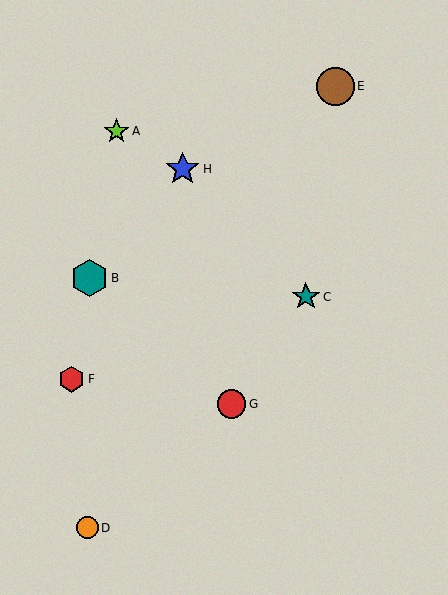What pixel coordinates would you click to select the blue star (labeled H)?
Click at (183, 169) to select the blue star H.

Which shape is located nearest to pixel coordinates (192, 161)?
The blue star (labeled H) at (183, 169) is nearest to that location.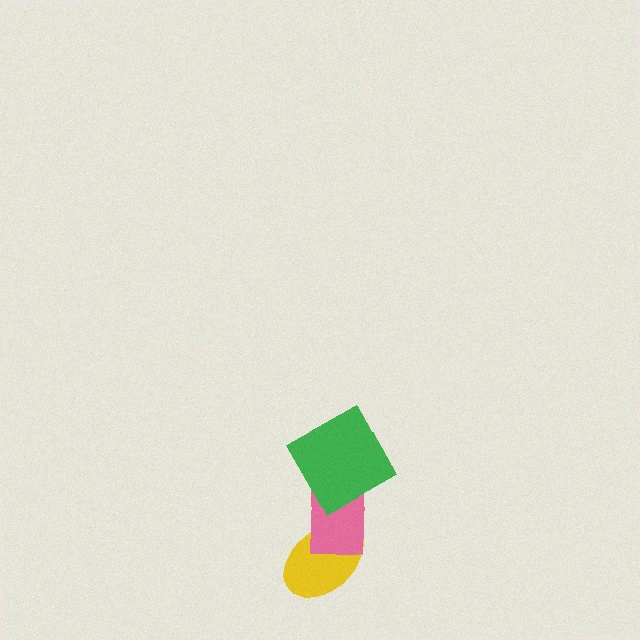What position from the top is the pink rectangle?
The pink rectangle is 2nd from the top.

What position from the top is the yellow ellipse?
The yellow ellipse is 3rd from the top.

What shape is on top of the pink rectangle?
The green square is on top of the pink rectangle.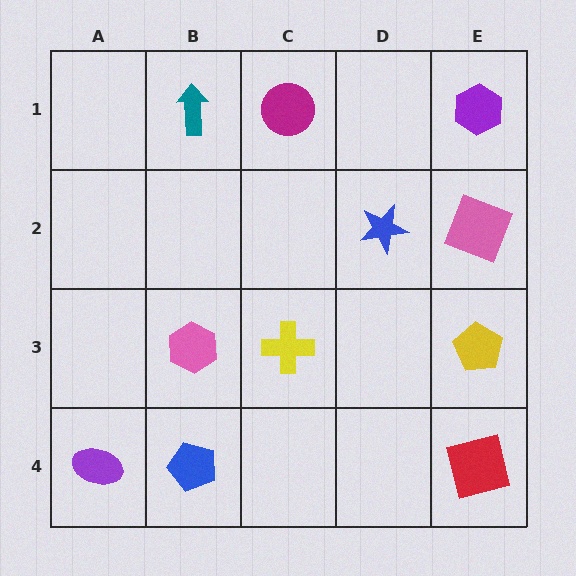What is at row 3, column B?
A pink hexagon.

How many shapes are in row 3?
3 shapes.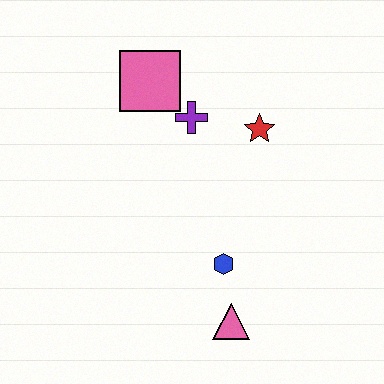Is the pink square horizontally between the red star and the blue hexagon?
No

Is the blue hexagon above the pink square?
No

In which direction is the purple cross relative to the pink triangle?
The purple cross is above the pink triangle.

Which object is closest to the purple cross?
The pink square is closest to the purple cross.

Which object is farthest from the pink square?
The pink triangle is farthest from the pink square.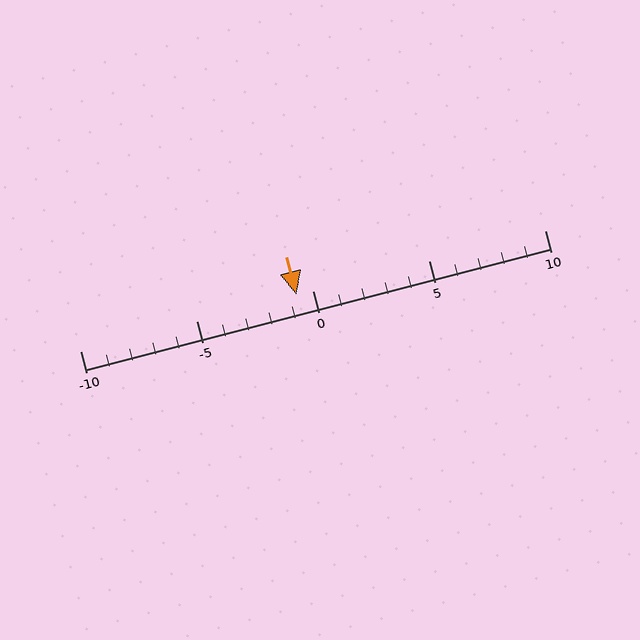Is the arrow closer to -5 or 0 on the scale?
The arrow is closer to 0.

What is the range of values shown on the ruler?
The ruler shows values from -10 to 10.